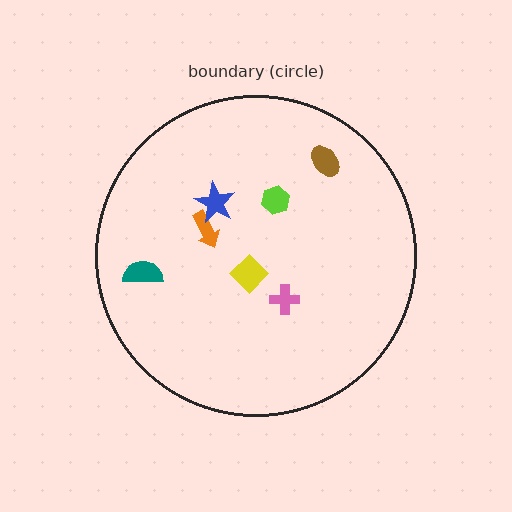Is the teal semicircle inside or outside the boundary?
Inside.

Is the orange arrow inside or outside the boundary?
Inside.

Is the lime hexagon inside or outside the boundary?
Inside.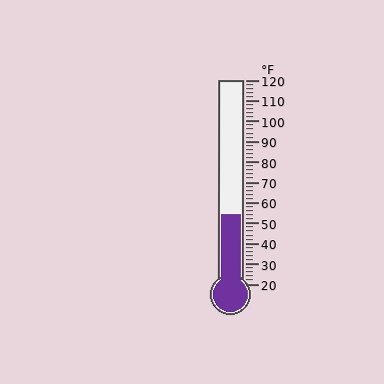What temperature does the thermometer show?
The thermometer shows approximately 54°F.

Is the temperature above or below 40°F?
The temperature is above 40°F.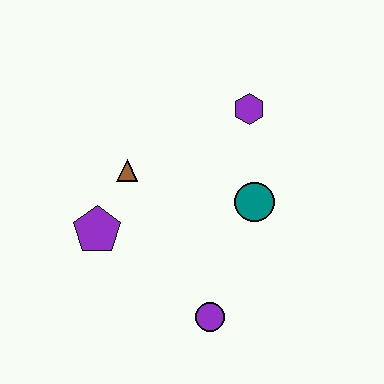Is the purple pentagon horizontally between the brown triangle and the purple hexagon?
No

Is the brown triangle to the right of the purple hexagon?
No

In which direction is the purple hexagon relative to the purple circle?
The purple hexagon is above the purple circle.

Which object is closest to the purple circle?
The teal circle is closest to the purple circle.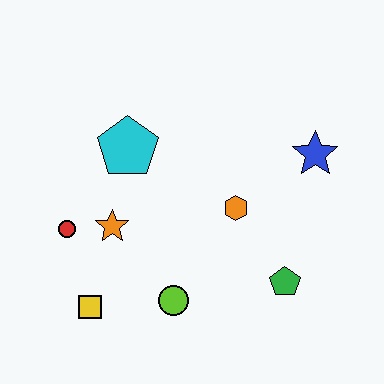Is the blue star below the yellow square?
No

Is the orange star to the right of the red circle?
Yes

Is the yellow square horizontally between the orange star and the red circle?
Yes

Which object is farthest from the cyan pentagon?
The green pentagon is farthest from the cyan pentagon.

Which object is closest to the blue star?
The orange hexagon is closest to the blue star.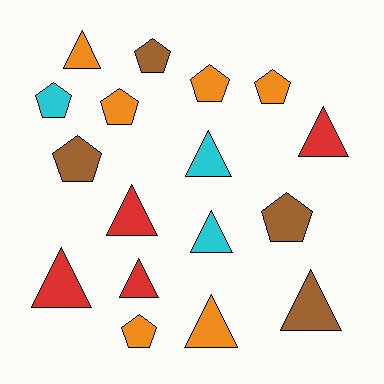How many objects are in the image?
There are 17 objects.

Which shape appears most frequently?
Triangle, with 9 objects.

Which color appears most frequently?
Orange, with 6 objects.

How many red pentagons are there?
There are no red pentagons.